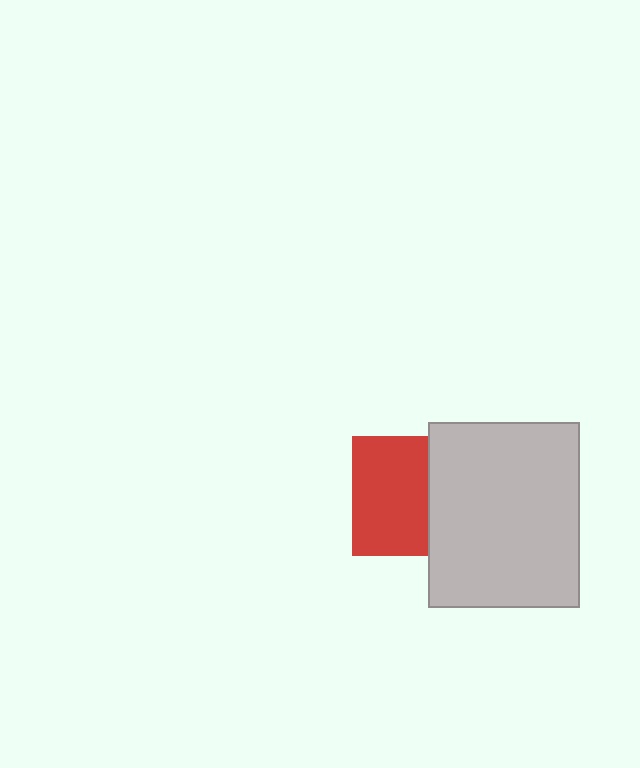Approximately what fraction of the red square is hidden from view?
Roughly 37% of the red square is hidden behind the light gray rectangle.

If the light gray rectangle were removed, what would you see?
You would see the complete red square.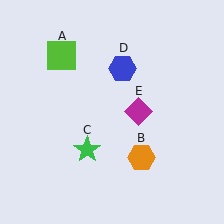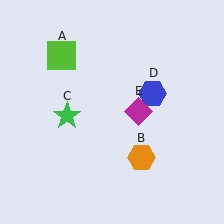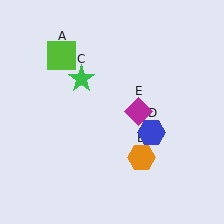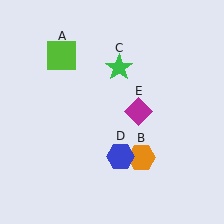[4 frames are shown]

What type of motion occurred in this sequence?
The green star (object C), blue hexagon (object D) rotated clockwise around the center of the scene.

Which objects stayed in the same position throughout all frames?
Lime square (object A) and orange hexagon (object B) and magenta diamond (object E) remained stationary.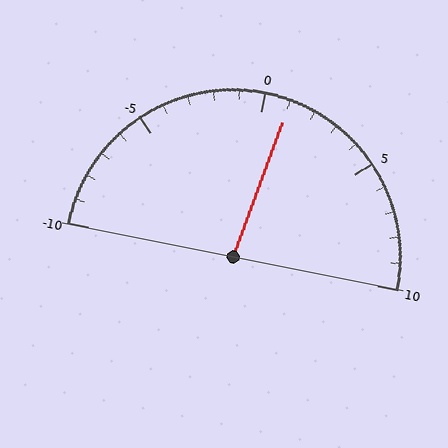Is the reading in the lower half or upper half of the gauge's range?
The reading is in the upper half of the range (-10 to 10).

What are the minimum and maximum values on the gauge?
The gauge ranges from -10 to 10.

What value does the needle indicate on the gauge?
The needle indicates approximately 1.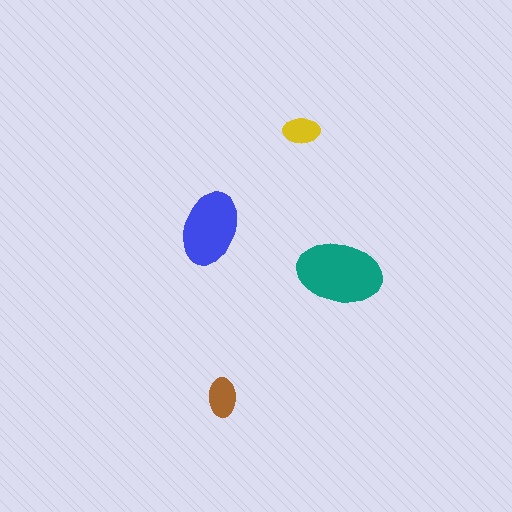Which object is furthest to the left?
The blue ellipse is leftmost.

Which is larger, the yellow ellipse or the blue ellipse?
The blue one.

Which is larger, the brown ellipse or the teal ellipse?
The teal one.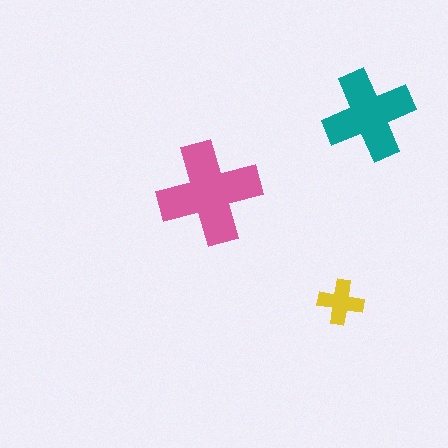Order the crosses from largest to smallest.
the pink one, the teal one, the yellow one.